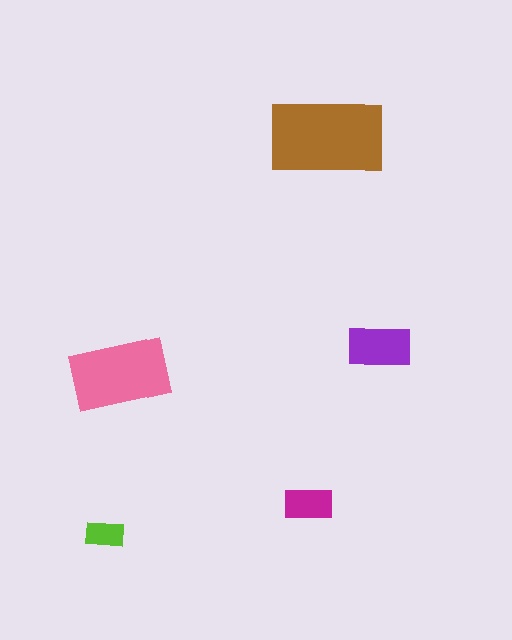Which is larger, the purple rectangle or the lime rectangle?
The purple one.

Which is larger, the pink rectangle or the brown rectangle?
The brown one.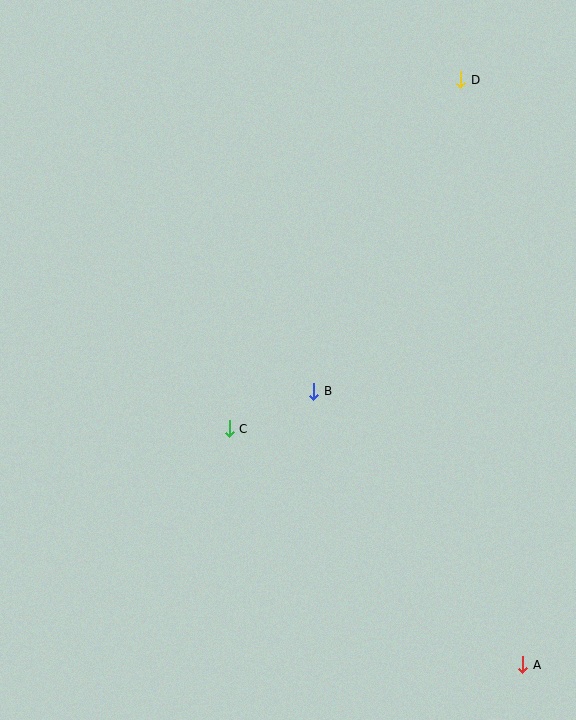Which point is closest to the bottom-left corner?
Point C is closest to the bottom-left corner.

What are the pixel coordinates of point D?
Point D is at (461, 80).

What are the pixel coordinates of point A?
Point A is at (523, 665).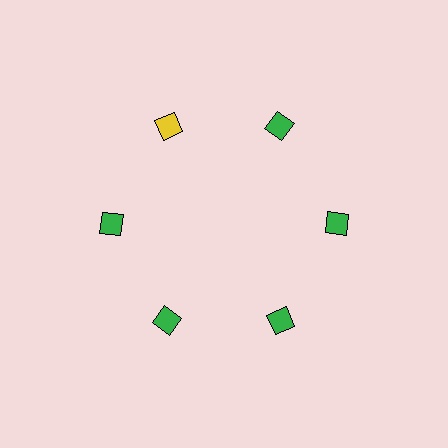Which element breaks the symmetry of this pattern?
The yellow diamond at roughly the 11 o'clock position breaks the symmetry. All other shapes are green diamonds.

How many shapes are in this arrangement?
There are 6 shapes arranged in a ring pattern.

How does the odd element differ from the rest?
It has a different color: yellow instead of green.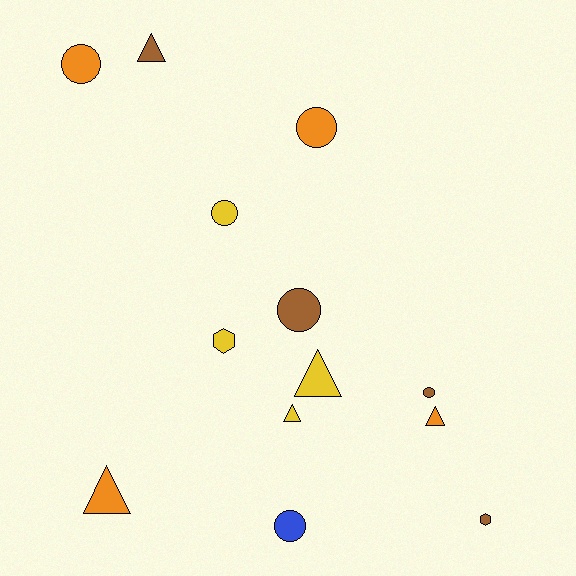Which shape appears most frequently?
Circle, with 6 objects.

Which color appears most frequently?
Orange, with 4 objects.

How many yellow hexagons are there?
There is 1 yellow hexagon.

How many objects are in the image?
There are 13 objects.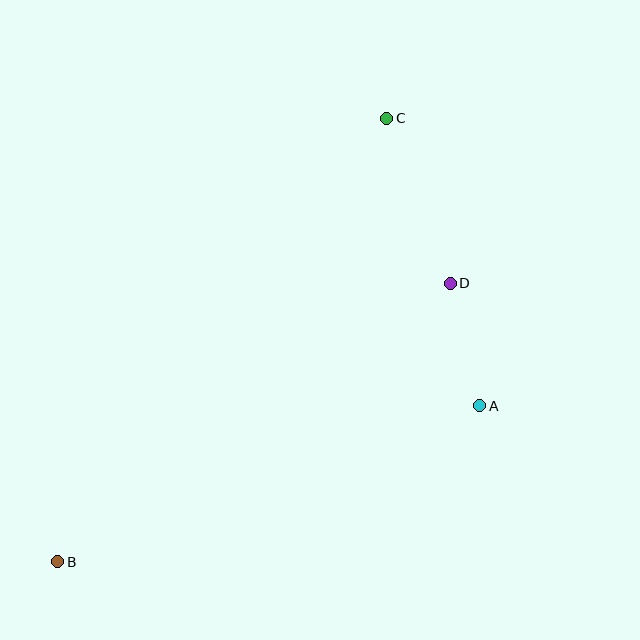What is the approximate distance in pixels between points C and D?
The distance between C and D is approximately 177 pixels.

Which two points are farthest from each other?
Points B and C are farthest from each other.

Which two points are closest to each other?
Points A and D are closest to each other.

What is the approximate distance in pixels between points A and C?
The distance between A and C is approximately 303 pixels.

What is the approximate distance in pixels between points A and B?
The distance between A and B is approximately 450 pixels.